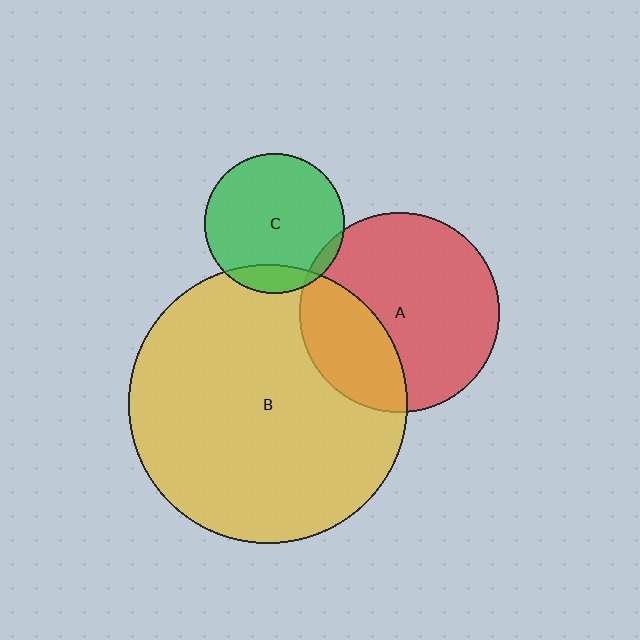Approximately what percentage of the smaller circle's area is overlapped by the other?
Approximately 30%.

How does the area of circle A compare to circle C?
Approximately 2.0 times.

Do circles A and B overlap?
Yes.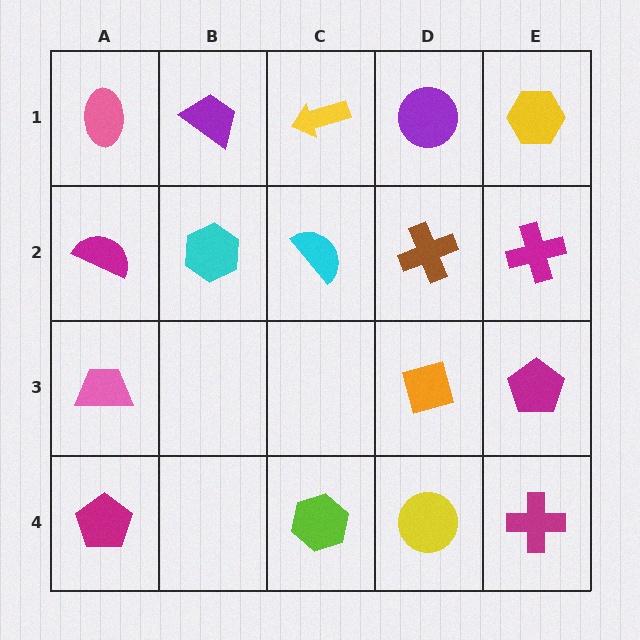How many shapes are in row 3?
3 shapes.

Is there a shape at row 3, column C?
No, that cell is empty.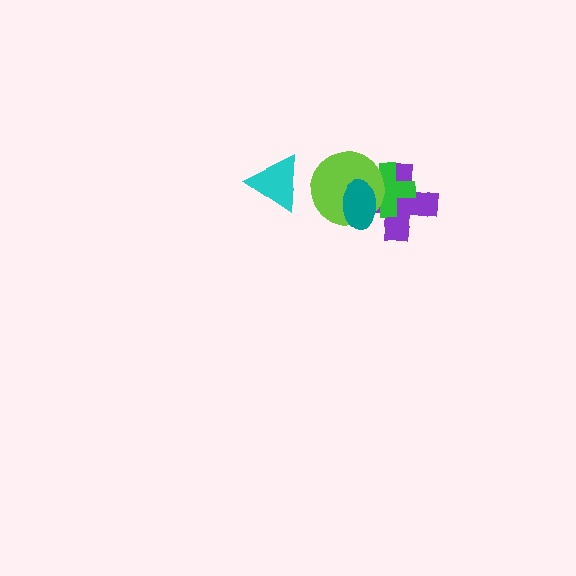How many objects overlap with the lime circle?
3 objects overlap with the lime circle.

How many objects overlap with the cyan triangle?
0 objects overlap with the cyan triangle.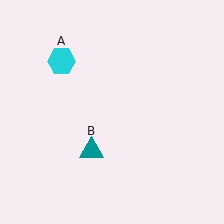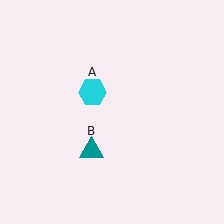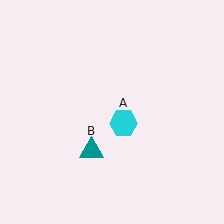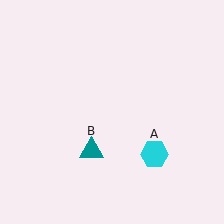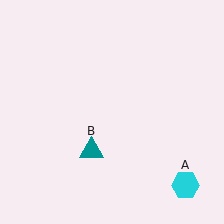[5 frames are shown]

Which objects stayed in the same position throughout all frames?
Teal triangle (object B) remained stationary.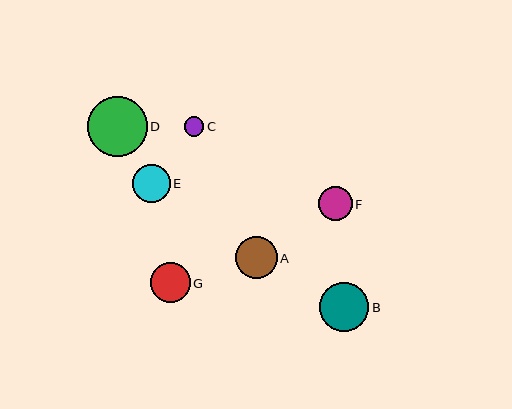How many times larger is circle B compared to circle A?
Circle B is approximately 1.2 times the size of circle A.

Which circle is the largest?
Circle D is the largest with a size of approximately 60 pixels.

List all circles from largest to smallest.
From largest to smallest: D, B, A, G, E, F, C.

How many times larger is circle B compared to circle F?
Circle B is approximately 1.5 times the size of circle F.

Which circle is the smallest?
Circle C is the smallest with a size of approximately 20 pixels.